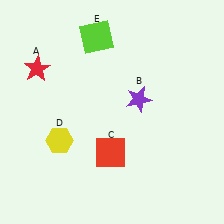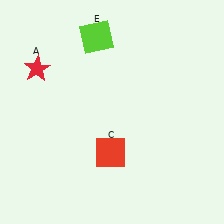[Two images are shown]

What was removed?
The purple star (B), the yellow hexagon (D) were removed in Image 2.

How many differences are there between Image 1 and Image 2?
There are 2 differences between the two images.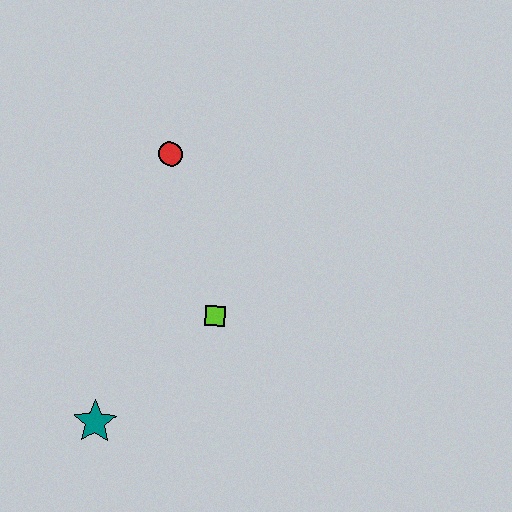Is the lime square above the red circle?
No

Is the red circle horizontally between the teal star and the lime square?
Yes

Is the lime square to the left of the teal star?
No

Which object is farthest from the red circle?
The teal star is farthest from the red circle.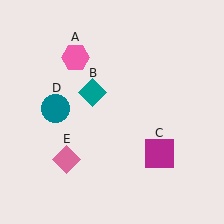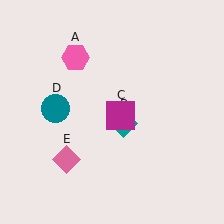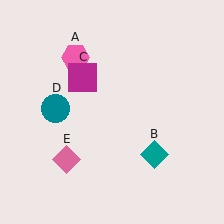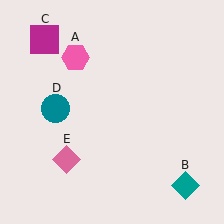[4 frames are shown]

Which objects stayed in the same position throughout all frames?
Pink hexagon (object A) and teal circle (object D) and pink diamond (object E) remained stationary.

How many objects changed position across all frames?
2 objects changed position: teal diamond (object B), magenta square (object C).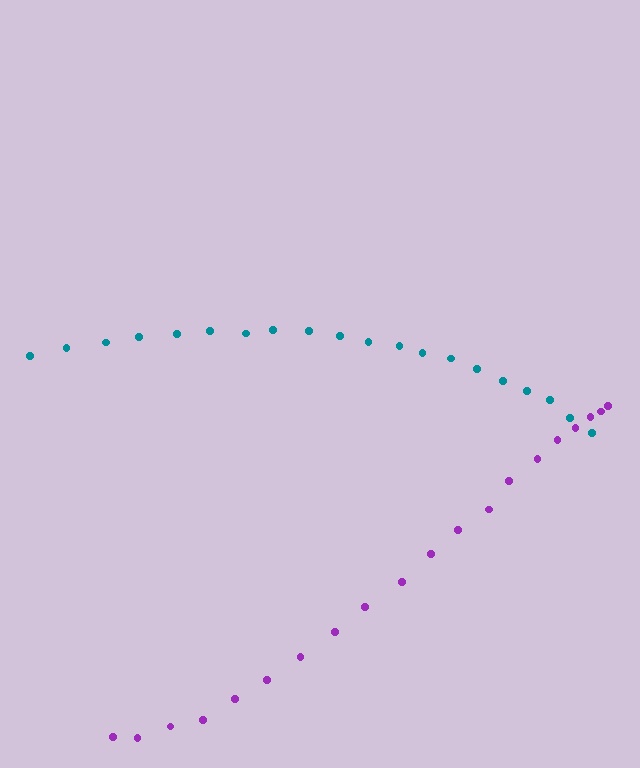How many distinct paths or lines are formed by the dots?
There are 2 distinct paths.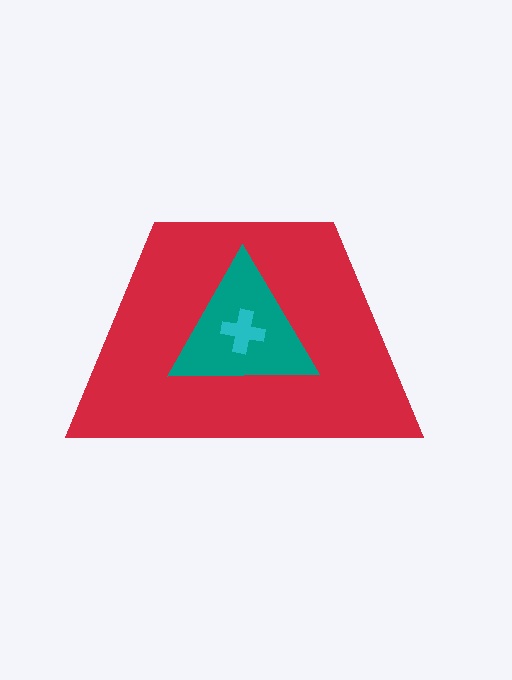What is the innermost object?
The cyan cross.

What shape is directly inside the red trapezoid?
The teal triangle.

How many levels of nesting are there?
3.